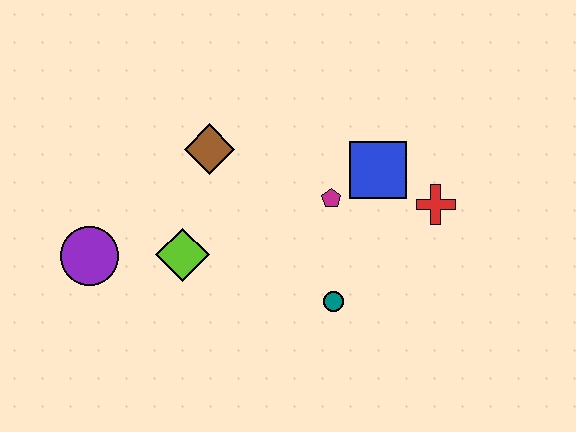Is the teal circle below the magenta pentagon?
Yes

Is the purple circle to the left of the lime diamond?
Yes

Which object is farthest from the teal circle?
The purple circle is farthest from the teal circle.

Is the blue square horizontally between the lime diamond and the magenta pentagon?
No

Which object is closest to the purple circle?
The lime diamond is closest to the purple circle.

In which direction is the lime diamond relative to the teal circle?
The lime diamond is to the left of the teal circle.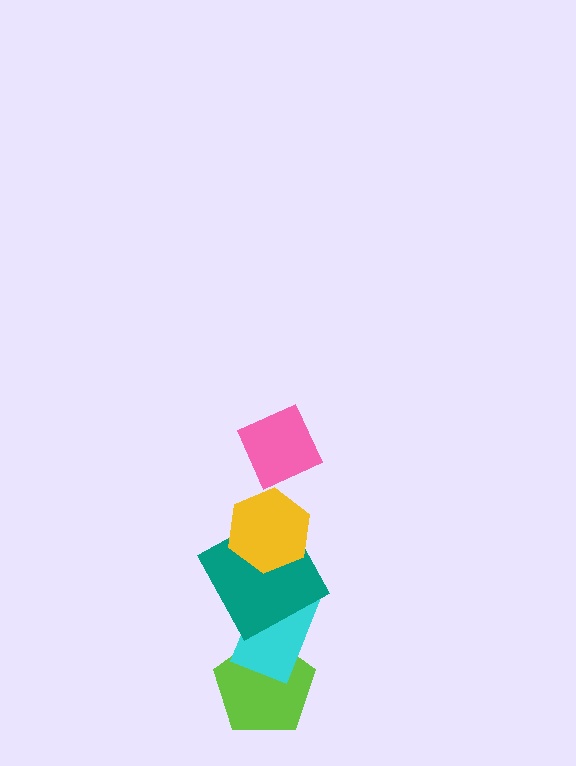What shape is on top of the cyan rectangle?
The teal square is on top of the cyan rectangle.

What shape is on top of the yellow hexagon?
The pink diamond is on top of the yellow hexagon.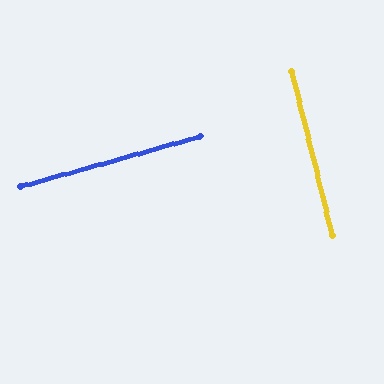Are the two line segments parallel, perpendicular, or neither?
Perpendicular — they meet at approximately 88°.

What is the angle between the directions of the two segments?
Approximately 88 degrees.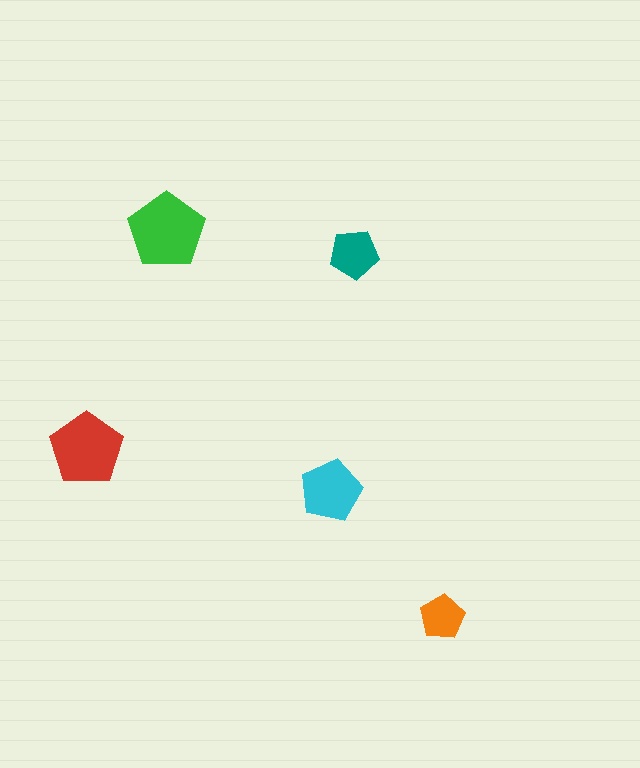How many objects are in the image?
There are 5 objects in the image.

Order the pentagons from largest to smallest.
the green one, the red one, the cyan one, the teal one, the orange one.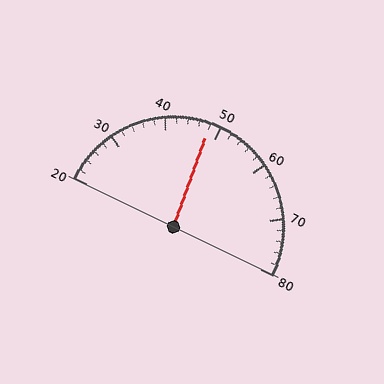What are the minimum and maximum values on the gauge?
The gauge ranges from 20 to 80.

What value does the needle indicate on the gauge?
The needle indicates approximately 48.